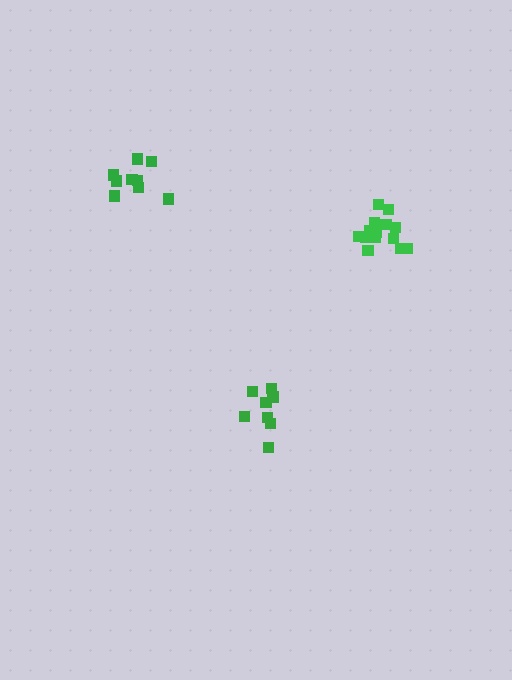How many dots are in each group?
Group 1: 8 dots, Group 2: 9 dots, Group 3: 14 dots (31 total).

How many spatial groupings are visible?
There are 3 spatial groupings.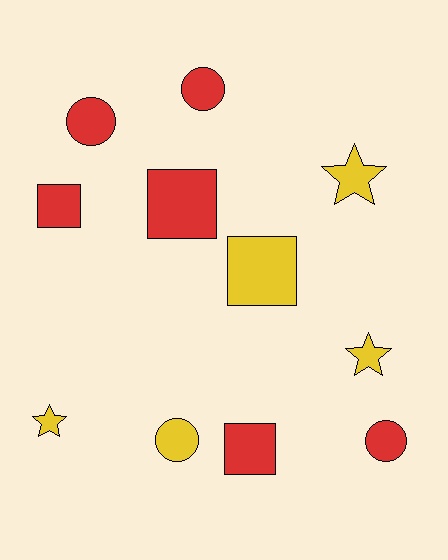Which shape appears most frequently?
Circle, with 4 objects.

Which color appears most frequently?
Red, with 6 objects.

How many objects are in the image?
There are 11 objects.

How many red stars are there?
There are no red stars.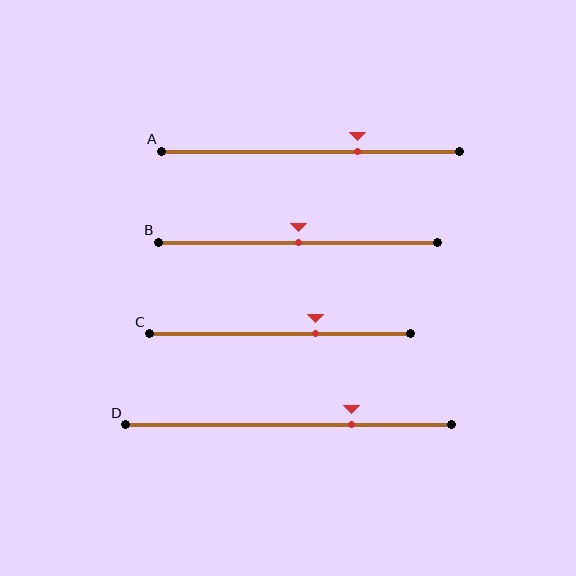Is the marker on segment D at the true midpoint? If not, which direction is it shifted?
No, the marker on segment D is shifted to the right by about 19% of the segment length.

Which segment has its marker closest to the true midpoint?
Segment B has its marker closest to the true midpoint.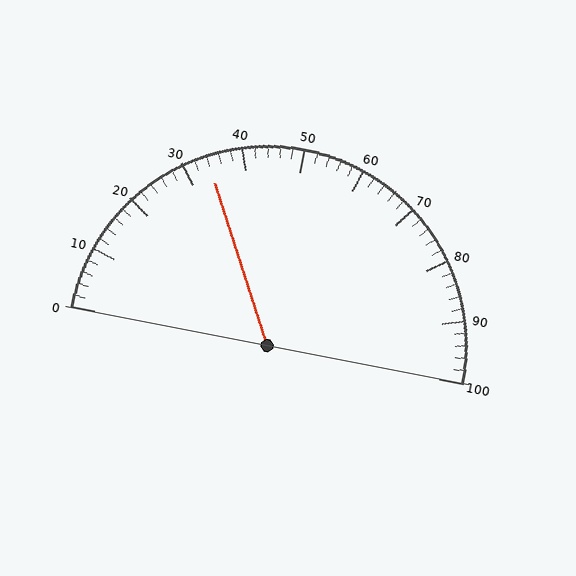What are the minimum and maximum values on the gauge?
The gauge ranges from 0 to 100.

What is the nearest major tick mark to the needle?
The nearest major tick mark is 30.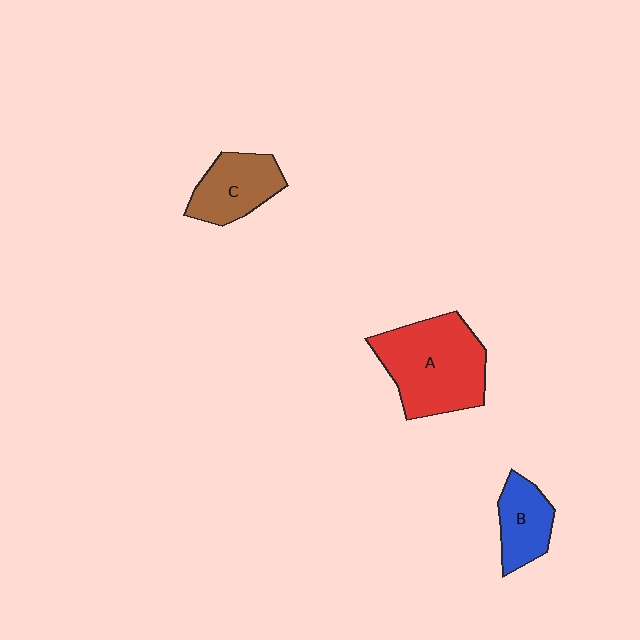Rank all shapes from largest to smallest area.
From largest to smallest: A (red), C (brown), B (blue).